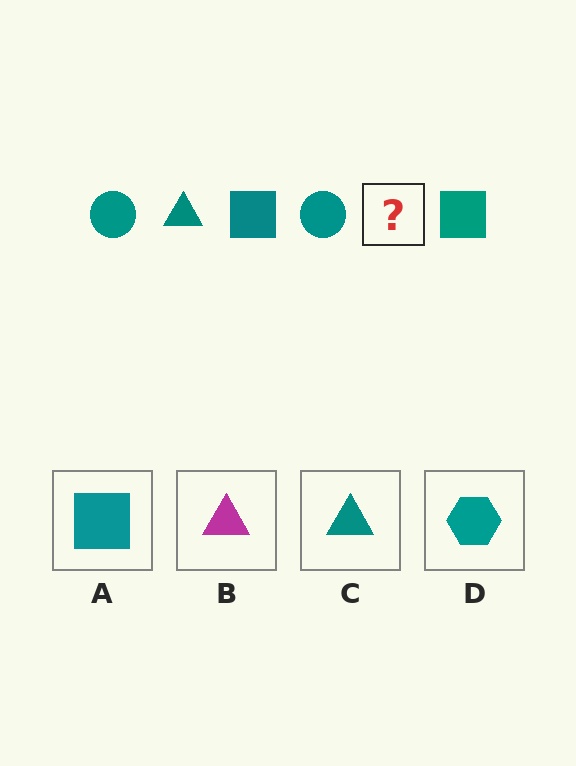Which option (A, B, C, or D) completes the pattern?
C.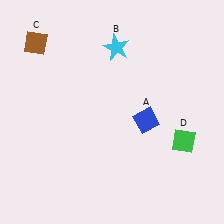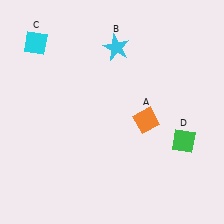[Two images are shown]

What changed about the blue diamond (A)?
In Image 1, A is blue. In Image 2, it changed to orange.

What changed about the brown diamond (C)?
In Image 1, C is brown. In Image 2, it changed to cyan.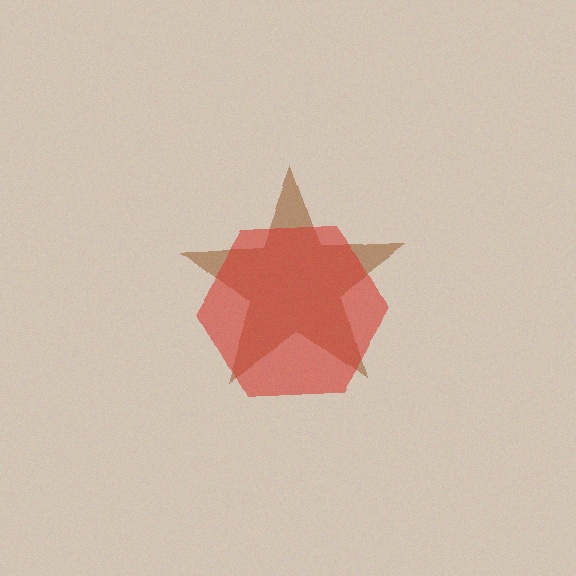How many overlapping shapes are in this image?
There are 2 overlapping shapes in the image.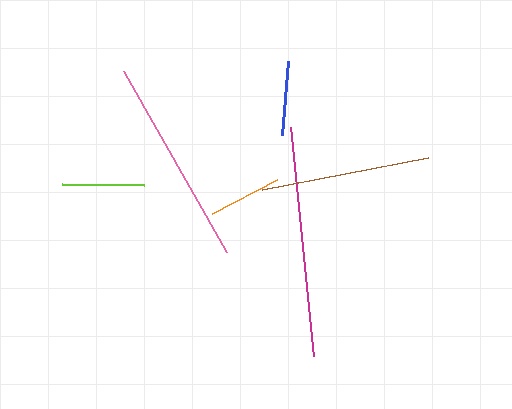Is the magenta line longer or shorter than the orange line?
The magenta line is longer than the orange line.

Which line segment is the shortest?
The orange line is the shortest at approximately 74 pixels.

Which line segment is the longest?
The magenta line is the longest at approximately 230 pixels.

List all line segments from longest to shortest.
From longest to shortest: magenta, pink, brown, lime, blue, orange.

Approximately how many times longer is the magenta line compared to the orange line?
The magenta line is approximately 3.1 times the length of the orange line.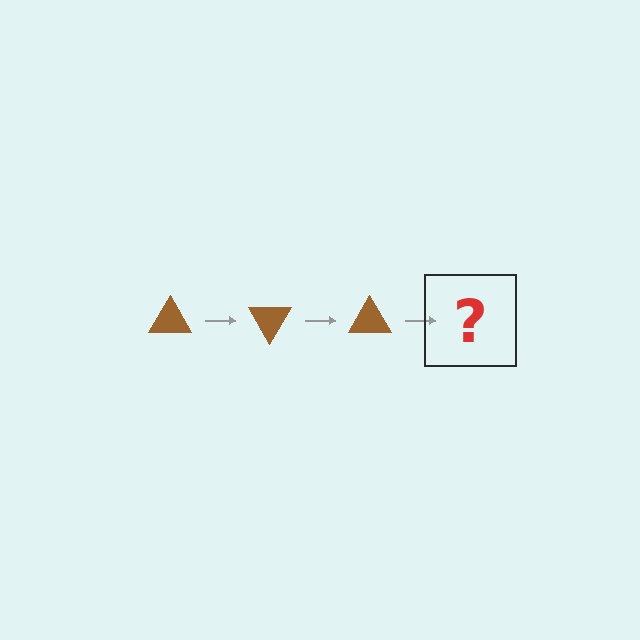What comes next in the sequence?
The next element should be a brown triangle rotated 180 degrees.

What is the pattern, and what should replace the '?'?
The pattern is that the triangle rotates 60 degrees each step. The '?' should be a brown triangle rotated 180 degrees.